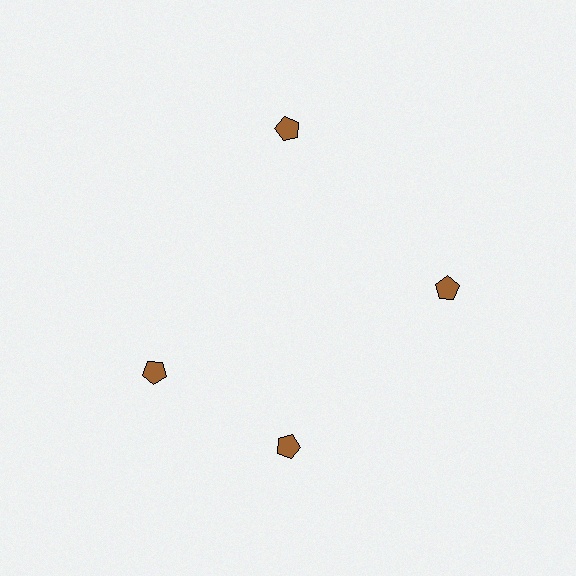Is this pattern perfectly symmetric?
No. The 4 brown pentagons are arranged in a ring, but one element near the 9 o'clock position is rotated out of alignment along the ring, breaking the 4-fold rotational symmetry.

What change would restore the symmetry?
The symmetry would be restored by rotating it back into even spacing with its neighbors so that all 4 pentagons sit at equal angles and equal distance from the center.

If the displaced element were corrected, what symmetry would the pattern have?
It would have 4-fold rotational symmetry — the pattern would map onto itself every 90 degrees.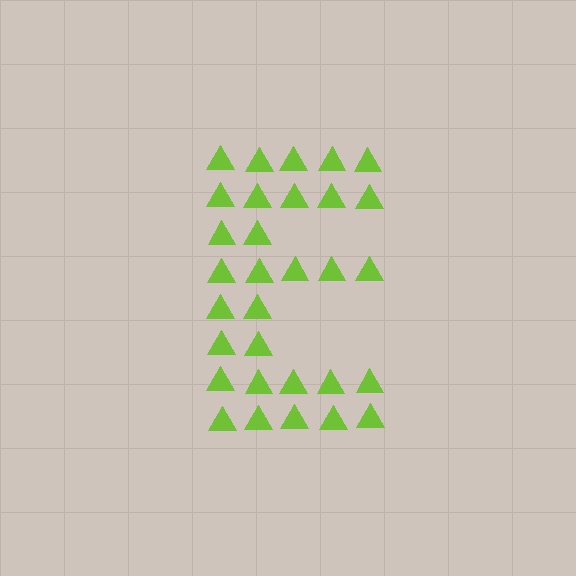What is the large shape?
The large shape is the letter E.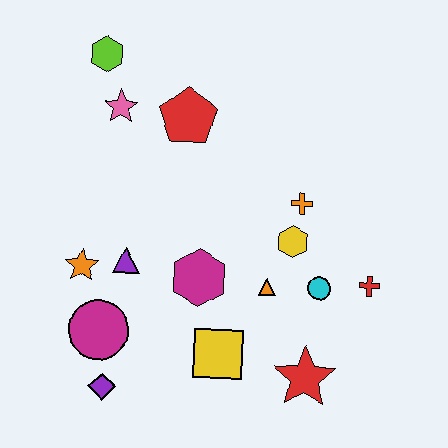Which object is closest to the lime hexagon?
The pink star is closest to the lime hexagon.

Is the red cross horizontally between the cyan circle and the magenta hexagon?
No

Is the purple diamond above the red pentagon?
No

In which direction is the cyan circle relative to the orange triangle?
The cyan circle is to the right of the orange triangle.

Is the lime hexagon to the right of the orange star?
Yes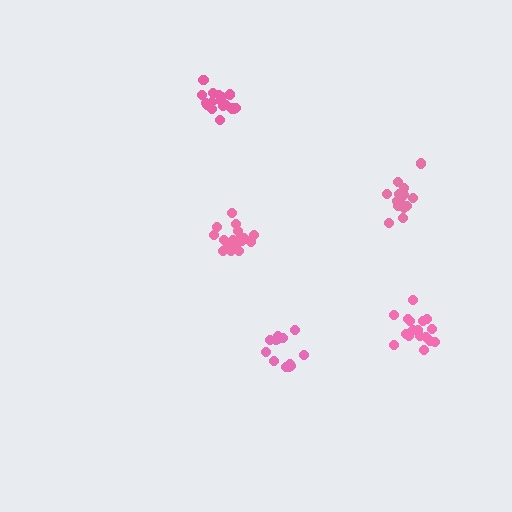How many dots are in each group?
Group 1: 15 dots, Group 2: 13 dots, Group 3: 17 dots, Group 4: 18 dots, Group 5: 19 dots (82 total).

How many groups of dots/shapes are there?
There are 5 groups.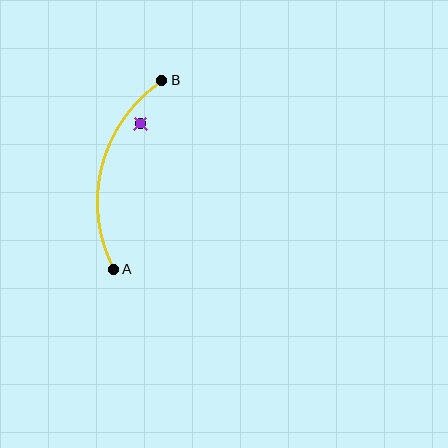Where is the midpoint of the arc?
The arc midpoint is the point on the curve farthest from the straight line joining A and B. It sits to the left of that line.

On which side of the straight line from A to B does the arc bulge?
The arc bulges to the left of the straight line connecting A and B.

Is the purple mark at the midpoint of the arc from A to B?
No — the purple mark does not lie on the arc at all. It sits slightly inside the curve.